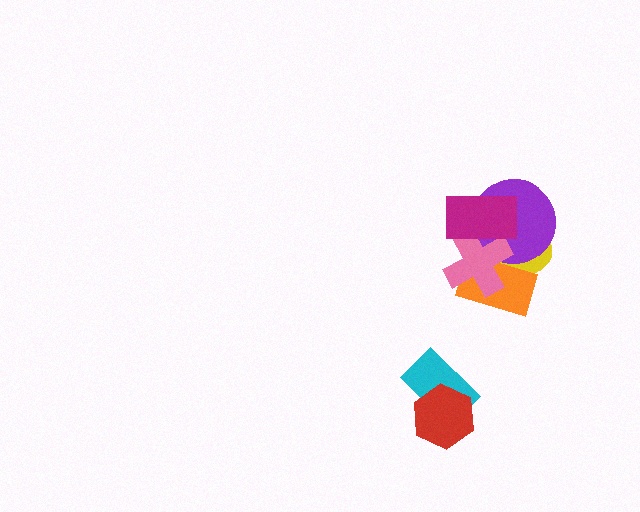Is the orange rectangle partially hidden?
Yes, it is partially covered by another shape.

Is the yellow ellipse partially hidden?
Yes, it is partially covered by another shape.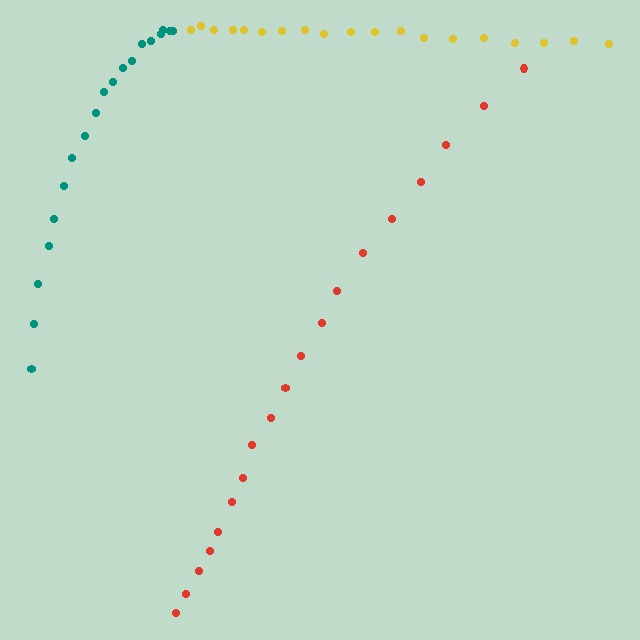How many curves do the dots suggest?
There are 3 distinct paths.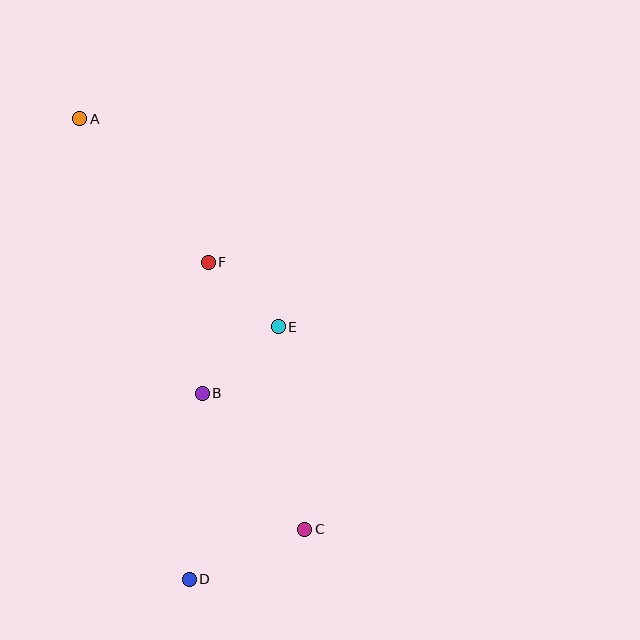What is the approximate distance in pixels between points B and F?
The distance between B and F is approximately 131 pixels.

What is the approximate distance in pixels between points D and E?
The distance between D and E is approximately 268 pixels.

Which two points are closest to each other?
Points E and F are closest to each other.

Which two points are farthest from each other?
Points A and D are farthest from each other.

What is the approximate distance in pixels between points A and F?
The distance between A and F is approximately 192 pixels.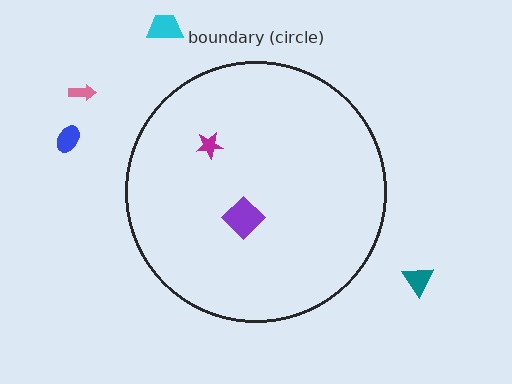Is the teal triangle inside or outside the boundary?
Outside.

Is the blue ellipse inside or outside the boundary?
Outside.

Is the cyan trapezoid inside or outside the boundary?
Outside.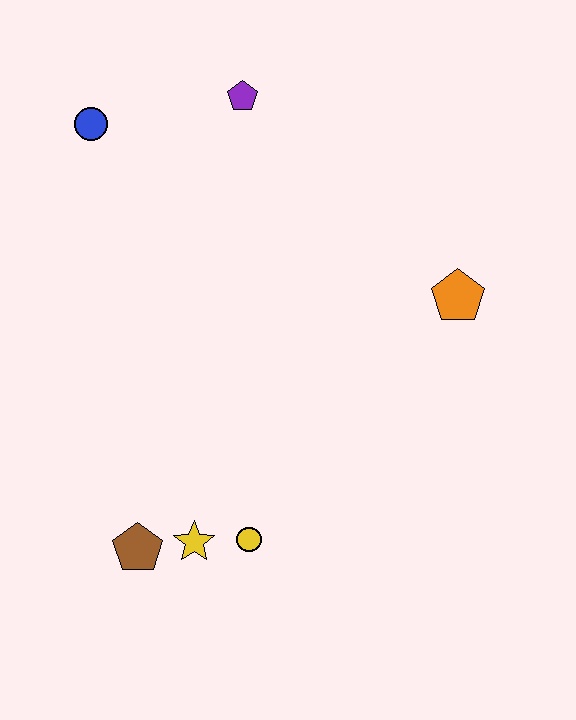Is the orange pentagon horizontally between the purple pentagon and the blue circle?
No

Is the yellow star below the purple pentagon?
Yes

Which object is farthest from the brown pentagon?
The purple pentagon is farthest from the brown pentagon.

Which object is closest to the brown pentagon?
The yellow star is closest to the brown pentagon.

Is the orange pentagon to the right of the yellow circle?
Yes